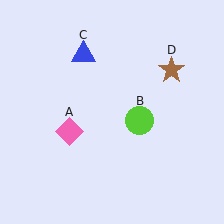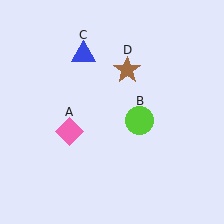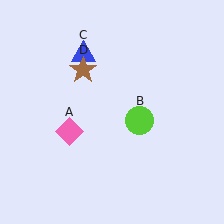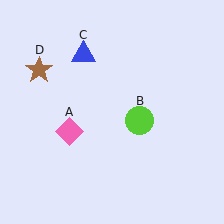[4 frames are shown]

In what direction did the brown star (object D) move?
The brown star (object D) moved left.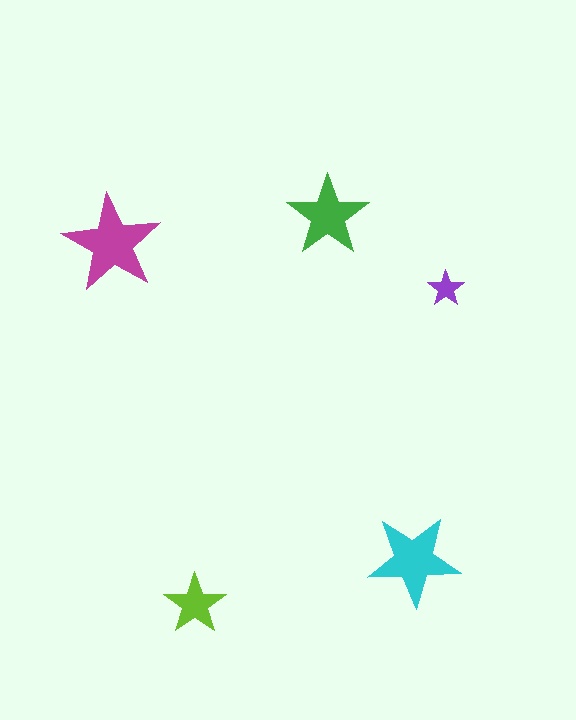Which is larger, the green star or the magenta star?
The magenta one.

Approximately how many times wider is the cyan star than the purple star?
About 2.5 times wider.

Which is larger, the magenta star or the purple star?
The magenta one.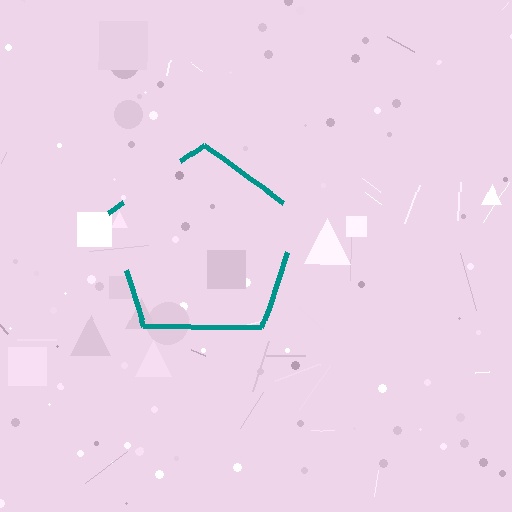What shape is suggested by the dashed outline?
The dashed outline suggests a pentagon.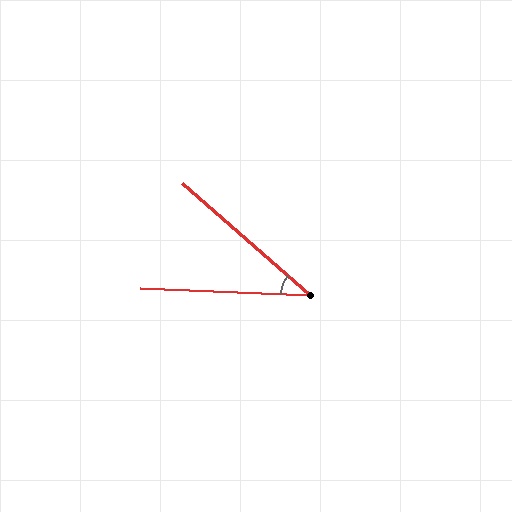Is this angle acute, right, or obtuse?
It is acute.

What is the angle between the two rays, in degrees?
Approximately 39 degrees.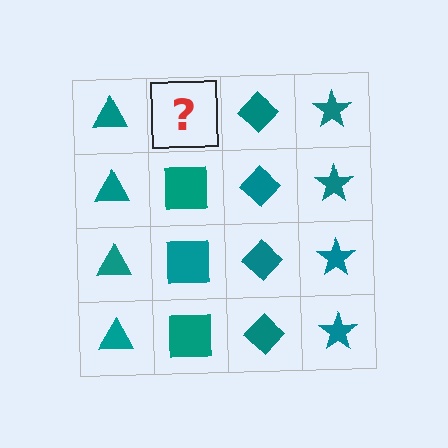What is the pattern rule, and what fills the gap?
The rule is that each column has a consistent shape. The gap should be filled with a teal square.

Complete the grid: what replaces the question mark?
The question mark should be replaced with a teal square.